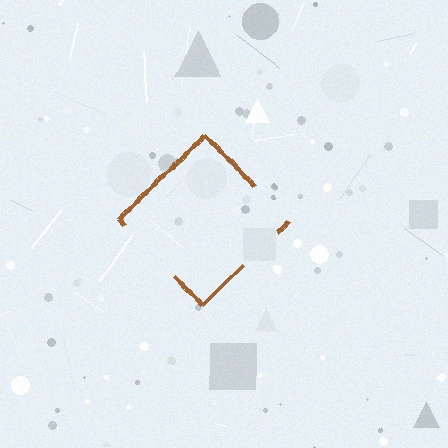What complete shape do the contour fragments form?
The contour fragments form a diamond.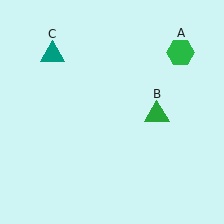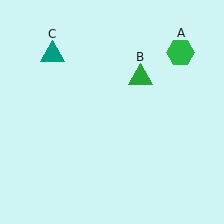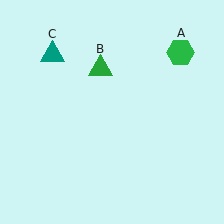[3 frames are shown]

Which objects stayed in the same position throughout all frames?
Green hexagon (object A) and teal triangle (object C) remained stationary.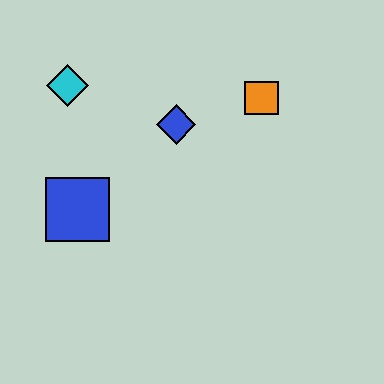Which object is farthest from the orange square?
The blue square is farthest from the orange square.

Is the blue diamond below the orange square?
Yes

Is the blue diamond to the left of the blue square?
No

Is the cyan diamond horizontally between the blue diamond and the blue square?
No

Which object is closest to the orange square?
The blue diamond is closest to the orange square.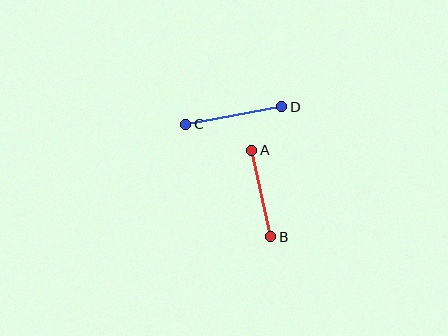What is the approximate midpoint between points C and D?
The midpoint is at approximately (234, 116) pixels.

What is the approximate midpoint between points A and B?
The midpoint is at approximately (261, 193) pixels.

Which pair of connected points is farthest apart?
Points C and D are farthest apart.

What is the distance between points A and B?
The distance is approximately 88 pixels.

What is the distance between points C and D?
The distance is approximately 98 pixels.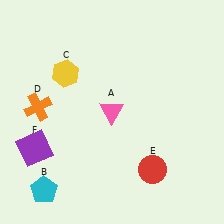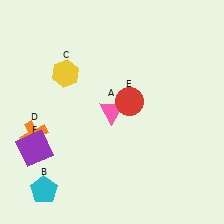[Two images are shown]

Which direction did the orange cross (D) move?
The orange cross (D) moved down.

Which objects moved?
The objects that moved are: the orange cross (D), the red circle (E).